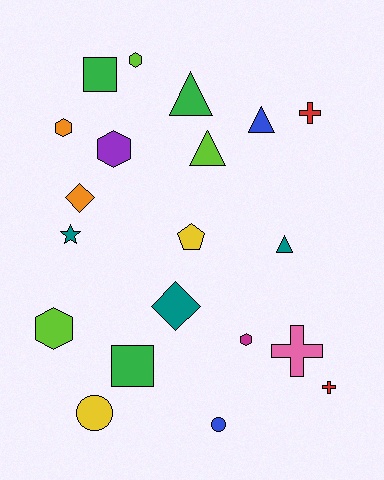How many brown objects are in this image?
There are no brown objects.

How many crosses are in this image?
There are 3 crosses.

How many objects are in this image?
There are 20 objects.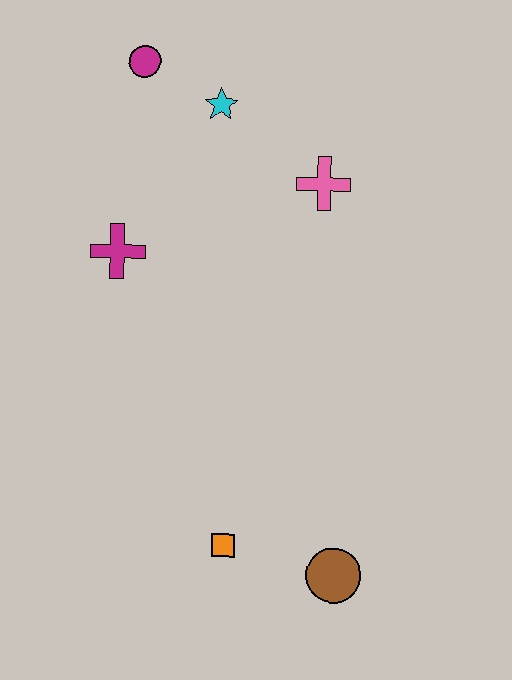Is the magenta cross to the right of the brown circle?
No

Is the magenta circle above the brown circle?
Yes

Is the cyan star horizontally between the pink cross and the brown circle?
No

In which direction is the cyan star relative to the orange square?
The cyan star is above the orange square.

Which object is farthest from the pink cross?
The brown circle is farthest from the pink cross.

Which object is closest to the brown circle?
The orange square is closest to the brown circle.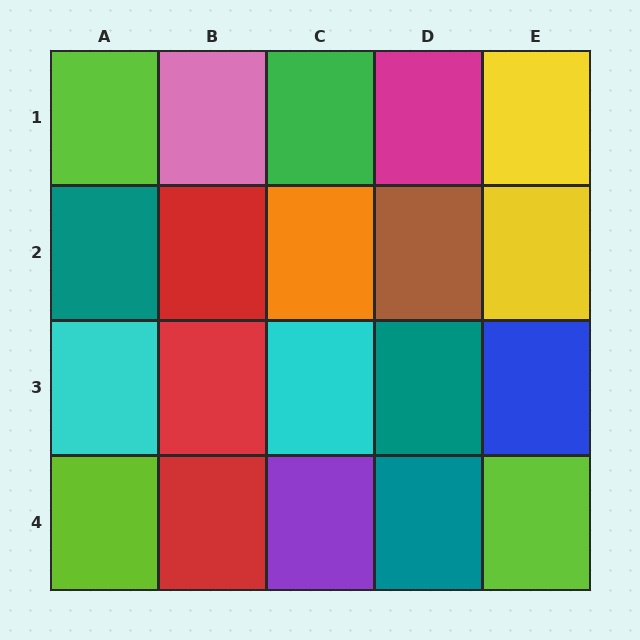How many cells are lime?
3 cells are lime.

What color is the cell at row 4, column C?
Purple.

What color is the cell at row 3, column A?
Cyan.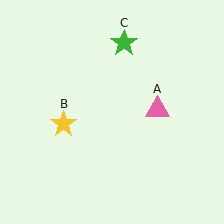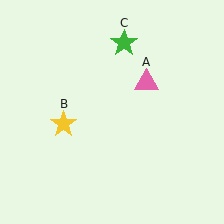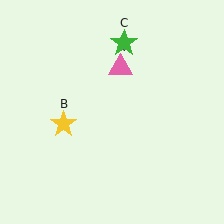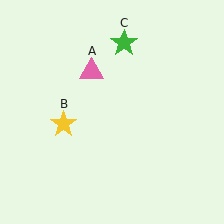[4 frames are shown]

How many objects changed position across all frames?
1 object changed position: pink triangle (object A).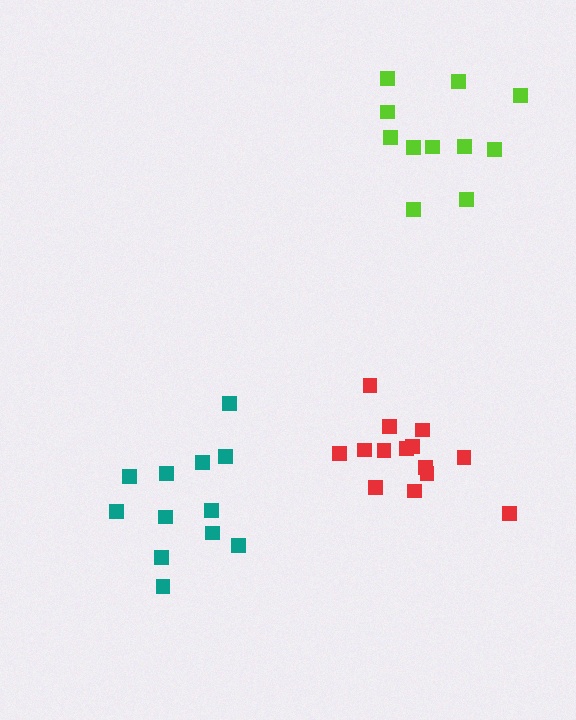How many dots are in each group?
Group 1: 14 dots, Group 2: 11 dots, Group 3: 12 dots (37 total).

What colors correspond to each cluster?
The clusters are colored: red, lime, teal.